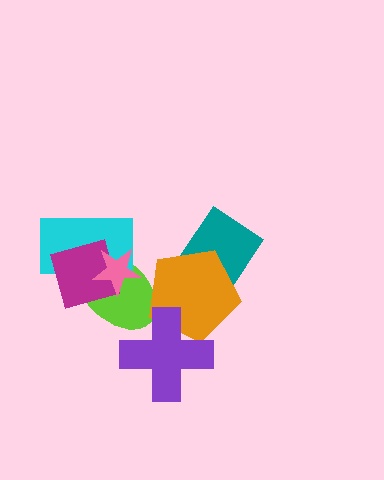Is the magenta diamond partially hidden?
Yes, it is partially covered by another shape.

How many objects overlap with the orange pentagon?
3 objects overlap with the orange pentagon.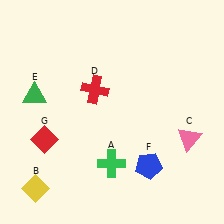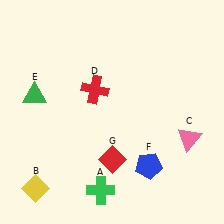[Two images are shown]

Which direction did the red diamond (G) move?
The red diamond (G) moved right.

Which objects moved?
The objects that moved are: the green cross (A), the red diamond (G).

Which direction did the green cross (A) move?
The green cross (A) moved down.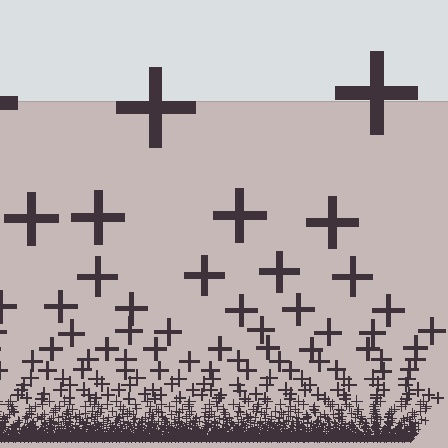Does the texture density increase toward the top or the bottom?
Density increases toward the bottom.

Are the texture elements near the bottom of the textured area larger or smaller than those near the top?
Smaller. The gradient is inverted — elements near the bottom are smaller and denser.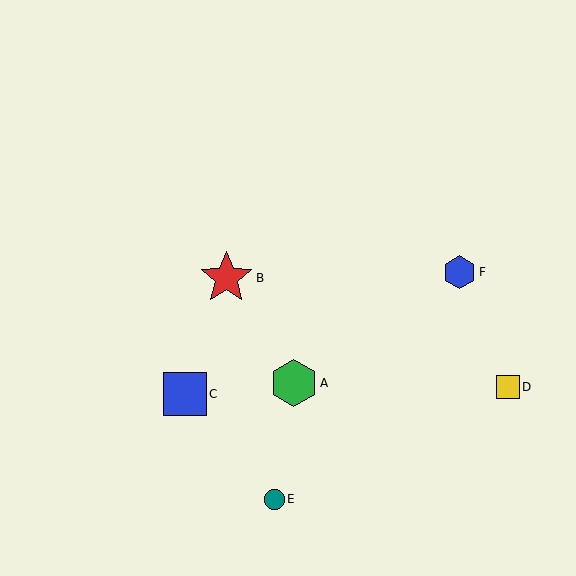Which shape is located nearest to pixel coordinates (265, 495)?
The teal circle (labeled E) at (275, 499) is nearest to that location.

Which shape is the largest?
The red star (labeled B) is the largest.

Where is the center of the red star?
The center of the red star is at (226, 278).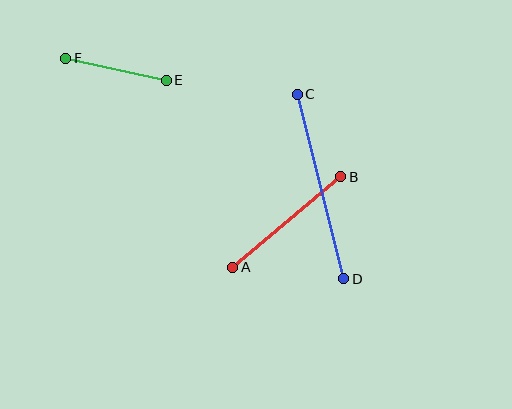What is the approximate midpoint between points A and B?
The midpoint is at approximately (287, 222) pixels.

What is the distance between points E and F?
The distance is approximately 103 pixels.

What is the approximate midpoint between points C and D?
The midpoint is at approximately (321, 187) pixels.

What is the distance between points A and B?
The distance is approximately 141 pixels.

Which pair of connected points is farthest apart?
Points C and D are farthest apart.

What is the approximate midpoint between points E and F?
The midpoint is at approximately (116, 69) pixels.